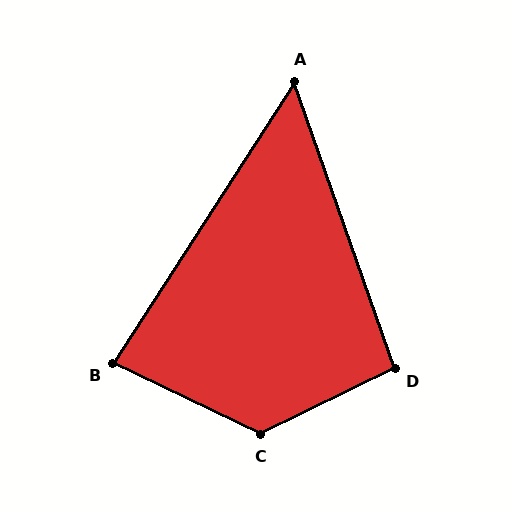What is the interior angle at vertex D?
Approximately 97 degrees (obtuse).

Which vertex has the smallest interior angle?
A, at approximately 52 degrees.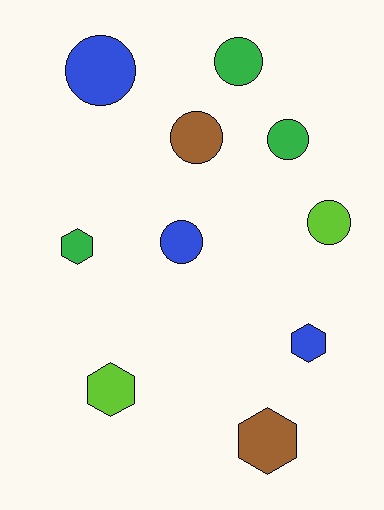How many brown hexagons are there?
There is 1 brown hexagon.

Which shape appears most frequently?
Circle, with 6 objects.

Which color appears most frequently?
Blue, with 3 objects.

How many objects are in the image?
There are 10 objects.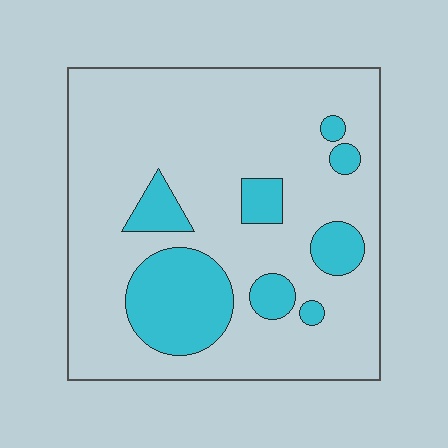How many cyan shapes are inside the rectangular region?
8.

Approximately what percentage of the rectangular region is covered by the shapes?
Approximately 20%.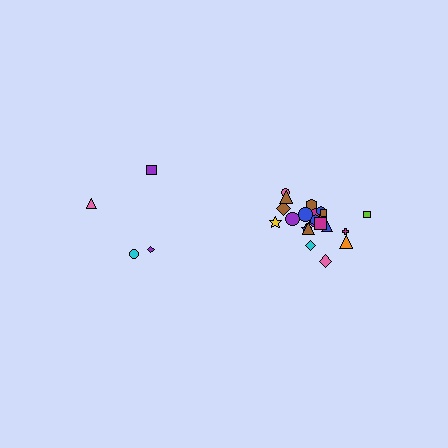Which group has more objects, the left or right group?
The right group.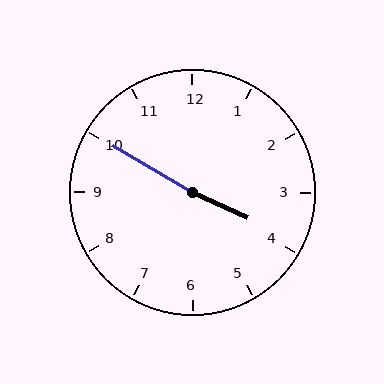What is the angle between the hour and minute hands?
Approximately 175 degrees.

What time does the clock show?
3:50.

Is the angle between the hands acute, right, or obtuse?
It is obtuse.